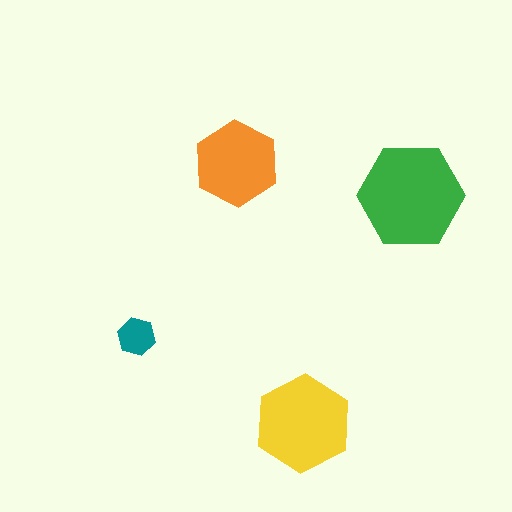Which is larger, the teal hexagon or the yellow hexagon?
The yellow one.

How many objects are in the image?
There are 4 objects in the image.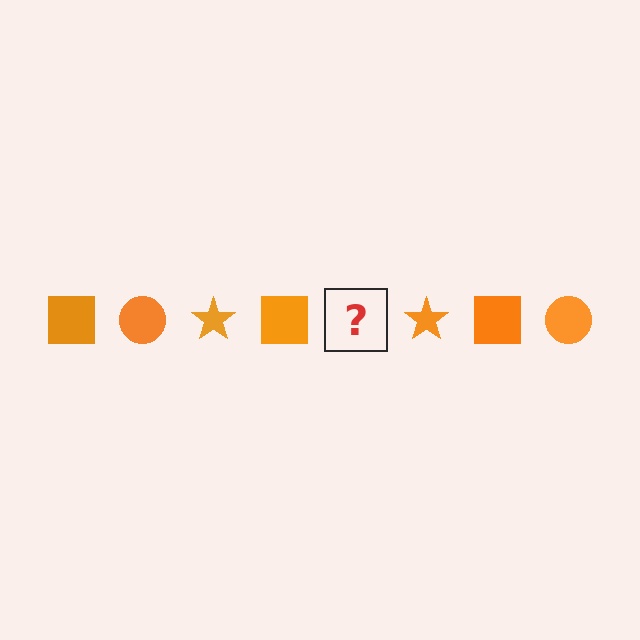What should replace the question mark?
The question mark should be replaced with an orange circle.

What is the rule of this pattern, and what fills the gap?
The rule is that the pattern cycles through square, circle, star shapes in orange. The gap should be filled with an orange circle.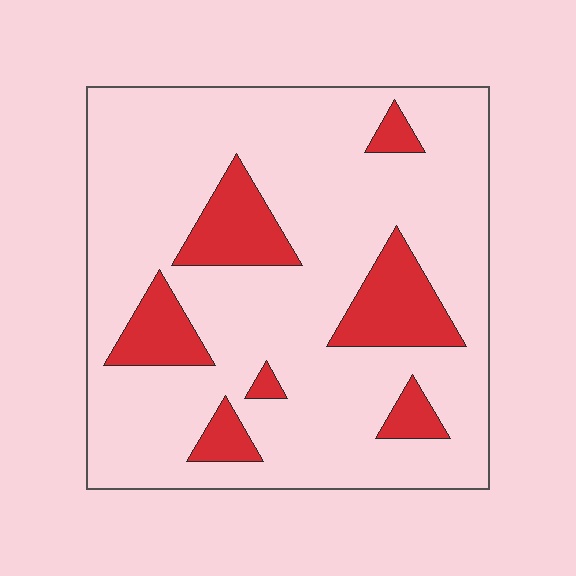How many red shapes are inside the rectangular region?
7.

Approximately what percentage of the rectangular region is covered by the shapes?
Approximately 20%.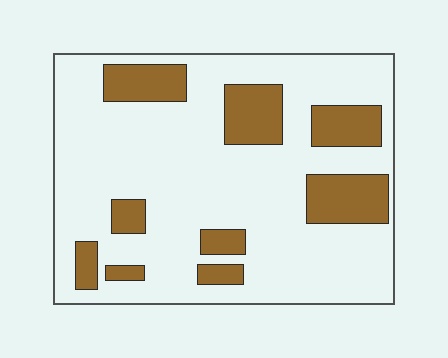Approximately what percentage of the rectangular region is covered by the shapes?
Approximately 20%.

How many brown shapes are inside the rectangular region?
9.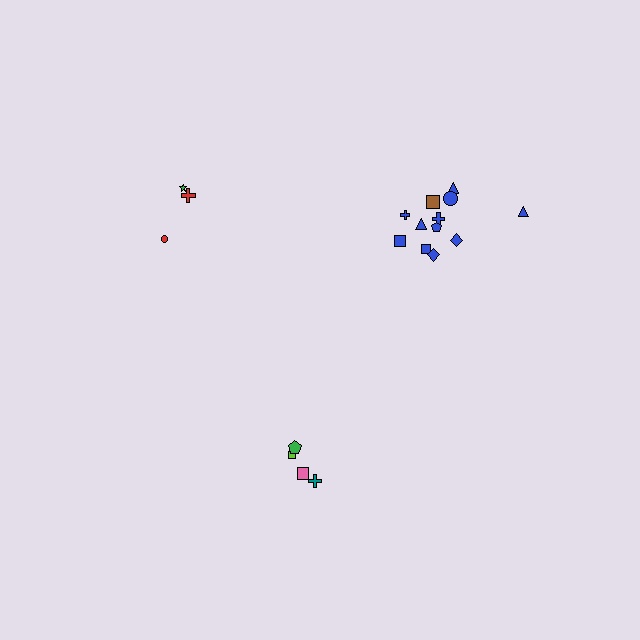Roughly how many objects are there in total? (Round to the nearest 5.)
Roughly 20 objects in total.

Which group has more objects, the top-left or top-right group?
The top-right group.